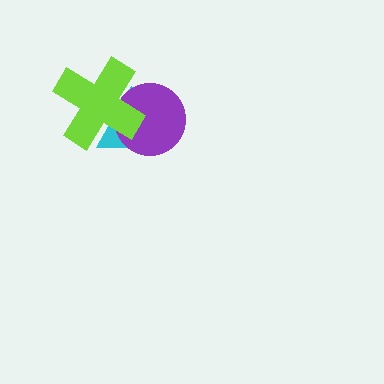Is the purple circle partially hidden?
Yes, it is partially covered by another shape.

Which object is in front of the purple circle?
The lime cross is in front of the purple circle.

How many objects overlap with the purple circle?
2 objects overlap with the purple circle.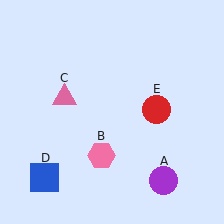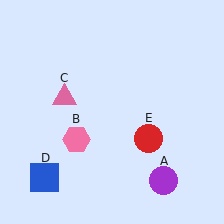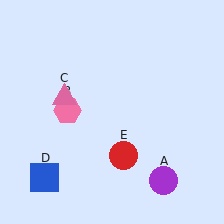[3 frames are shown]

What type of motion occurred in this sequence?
The pink hexagon (object B), red circle (object E) rotated clockwise around the center of the scene.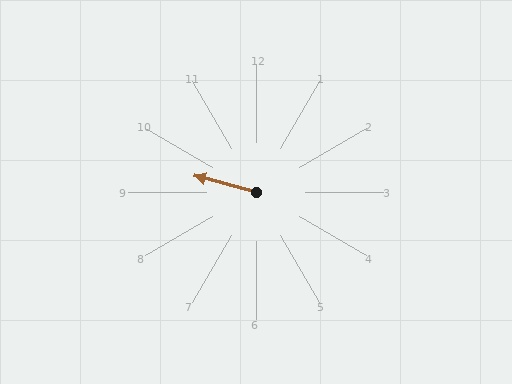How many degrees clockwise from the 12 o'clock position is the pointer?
Approximately 285 degrees.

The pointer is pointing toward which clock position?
Roughly 10 o'clock.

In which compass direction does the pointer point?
West.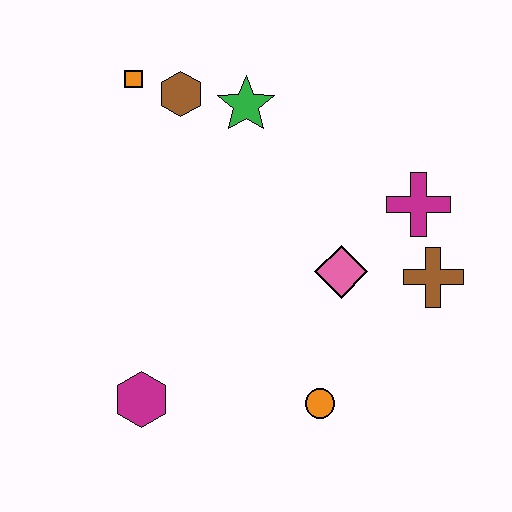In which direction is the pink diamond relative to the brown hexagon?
The pink diamond is below the brown hexagon.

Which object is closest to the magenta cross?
The brown cross is closest to the magenta cross.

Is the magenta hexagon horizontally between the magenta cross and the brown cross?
No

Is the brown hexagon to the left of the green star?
Yes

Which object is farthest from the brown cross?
The orange square is farthest from the brown cross.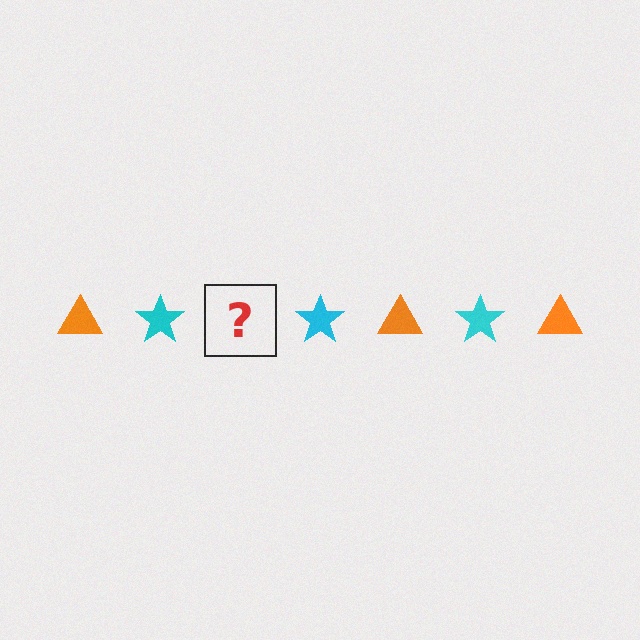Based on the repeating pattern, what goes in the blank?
The blank should be an orange triangle.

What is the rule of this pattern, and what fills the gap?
The rule is that the pattern alternates between orange triangle and cyan star. The gap should be filled with an orange triangle.